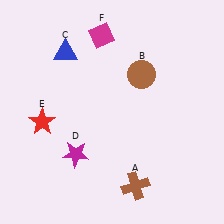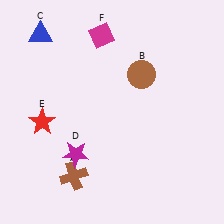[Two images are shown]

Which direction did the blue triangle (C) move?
The blue triangle (C) moved left.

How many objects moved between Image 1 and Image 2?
2 objects moved between the two images.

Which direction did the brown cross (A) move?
The brown cross (A) moved left.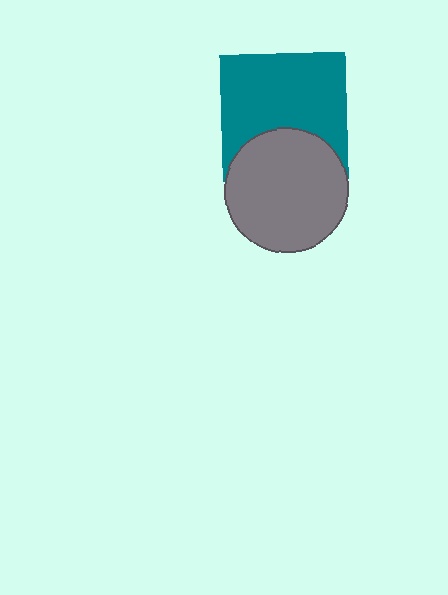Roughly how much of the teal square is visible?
Most of it is visible (roughly 69%).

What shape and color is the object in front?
The object in front is a gray circle.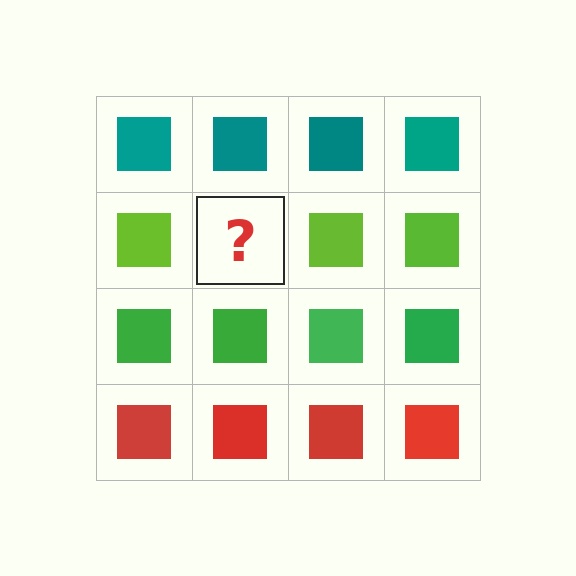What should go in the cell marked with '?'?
The missing cell should contain a lime square.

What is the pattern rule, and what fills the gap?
The rule is that each row has a consistent color. The gap should be filled with a lime square.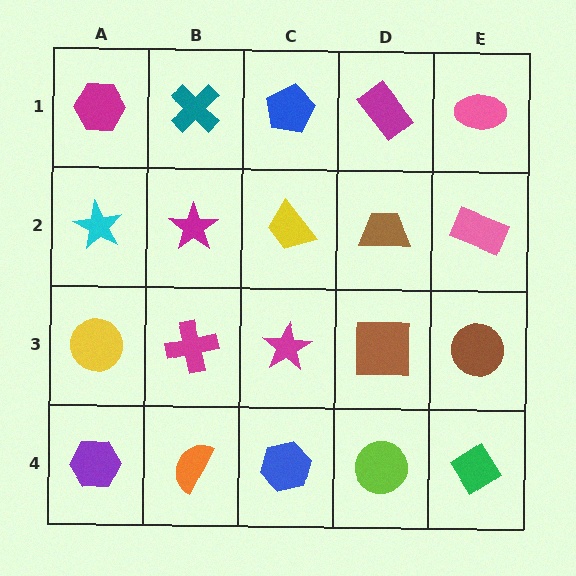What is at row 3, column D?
A brown square.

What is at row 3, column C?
A magenta star.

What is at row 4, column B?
An orange semicircle.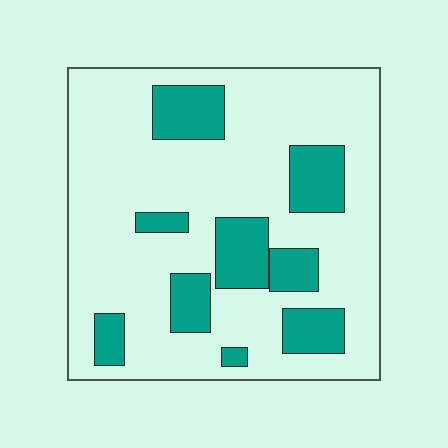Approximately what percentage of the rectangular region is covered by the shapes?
Approximately 25%.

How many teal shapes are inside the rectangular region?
9.